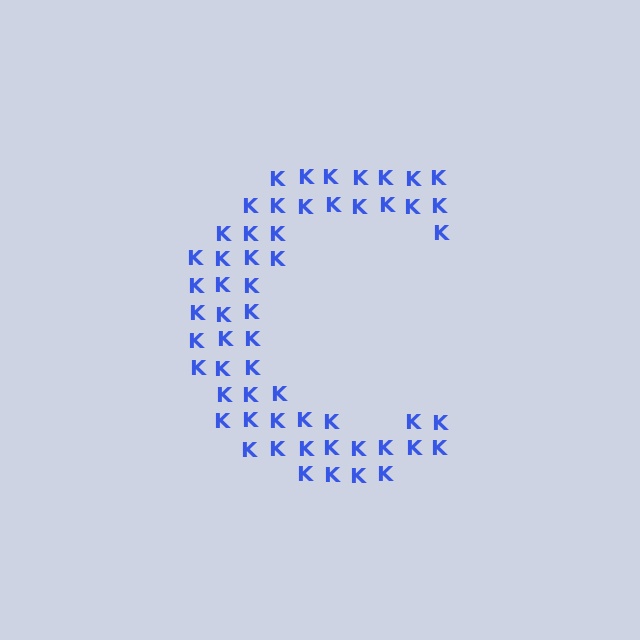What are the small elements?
The small elements are letter K's.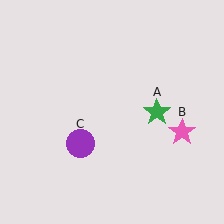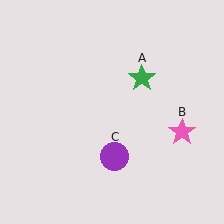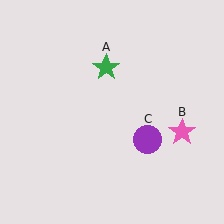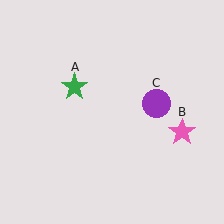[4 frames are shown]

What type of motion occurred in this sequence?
The green star (object A), purple circle (object C) rotated counterclockwise around the center of the scene.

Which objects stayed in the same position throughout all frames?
Pink star (object B) remained stationary.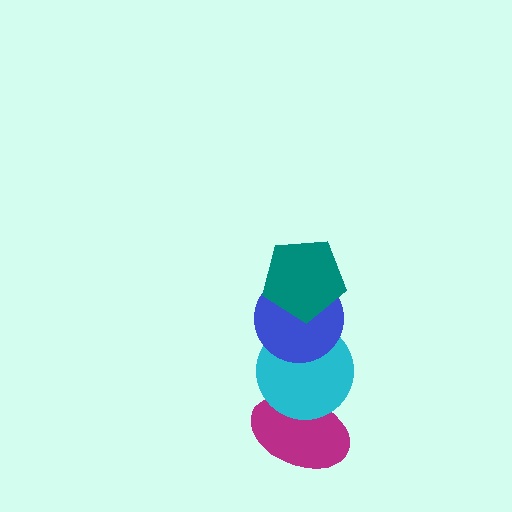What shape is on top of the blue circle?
The teal pentagon is on top of the blue circle.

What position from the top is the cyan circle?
The cyan circle is 3rd from the top.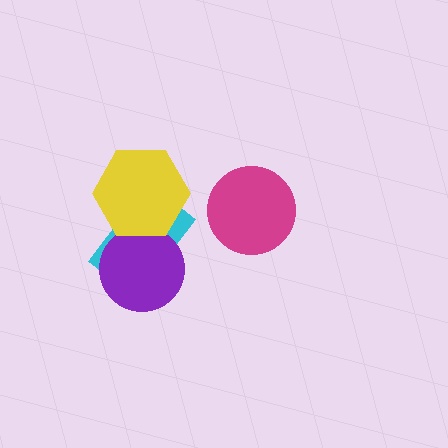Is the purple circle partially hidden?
Yes, it is partially covered by another shape.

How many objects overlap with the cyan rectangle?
2 objects overlap with the cyan rectangle.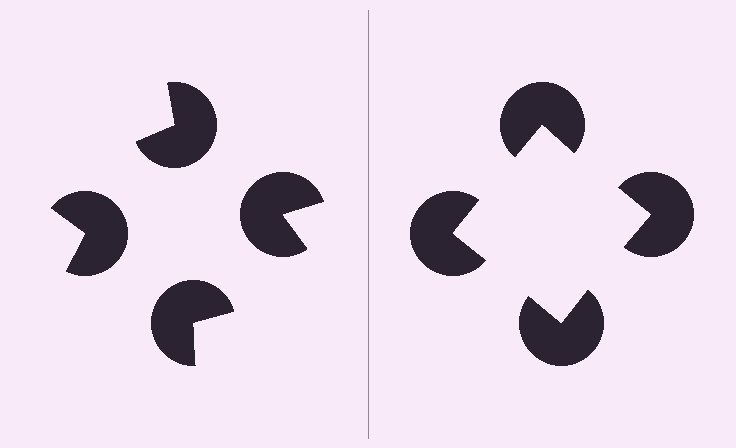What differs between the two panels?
The pac-man discs are positioned identically on both sides; only the wedge orientations differ. On the right they align to a square; on the left they are misaligned.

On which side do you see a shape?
An illusory square appears on the right side. On the left side the wedge cuts are rotated, so no coherent shape forms.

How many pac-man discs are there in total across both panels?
8 — 4 on each side.